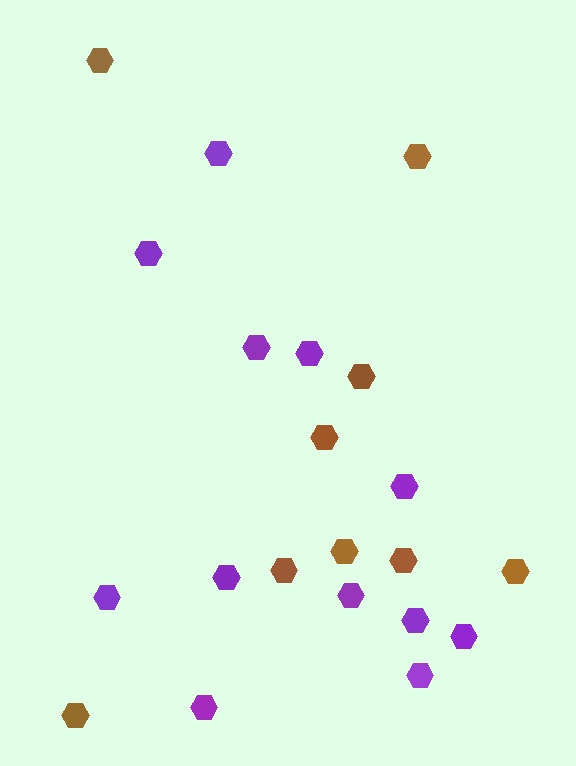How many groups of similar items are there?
There are 2 groups: one group of purple hexagons (12) and one group of brown hexagons (9).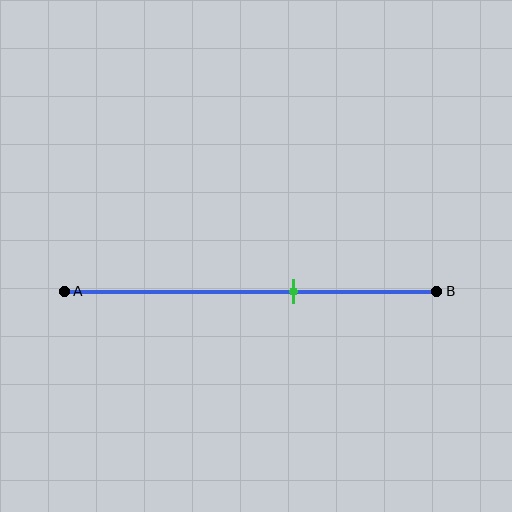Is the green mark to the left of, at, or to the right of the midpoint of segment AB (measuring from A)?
The green mark is to the right of the midpoint of segment AB.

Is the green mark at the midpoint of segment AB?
No, the mark is at about 60% from A, not at the 50% midpoint.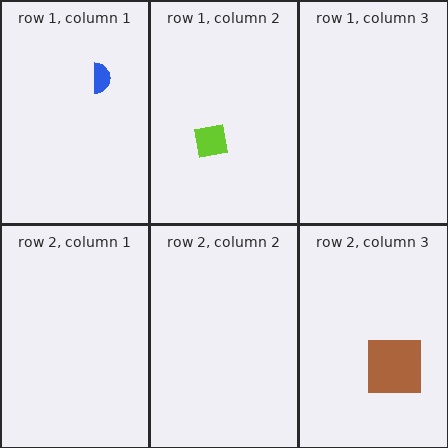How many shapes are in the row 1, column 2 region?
1.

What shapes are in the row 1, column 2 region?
The lime square.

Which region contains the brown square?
The row 2, column 3 region.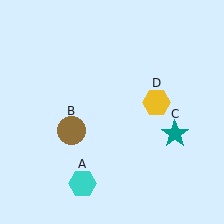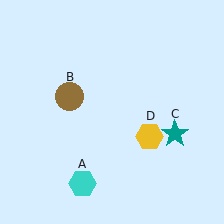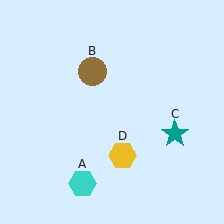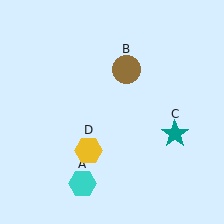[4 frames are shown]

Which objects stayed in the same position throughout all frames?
Cyan hexagon (object A) and teal star (object C) remained stationary.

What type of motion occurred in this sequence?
The brown circle (object B), yellow hexagon (object D) rotated clockwise around the center of the scene.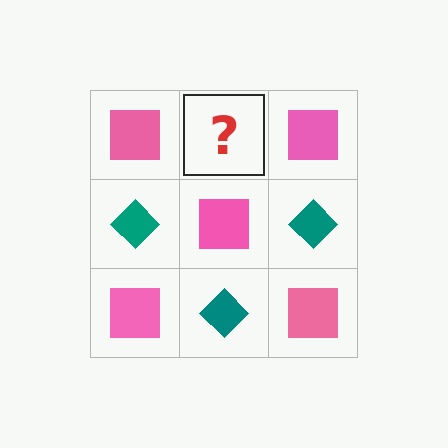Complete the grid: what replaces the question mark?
The question mark should be replaced with a teal diamond.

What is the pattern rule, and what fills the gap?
The rule is that it alternates pink square and teal diamond in a checkerboard pattern. The gap should be filled with a teal diamond.